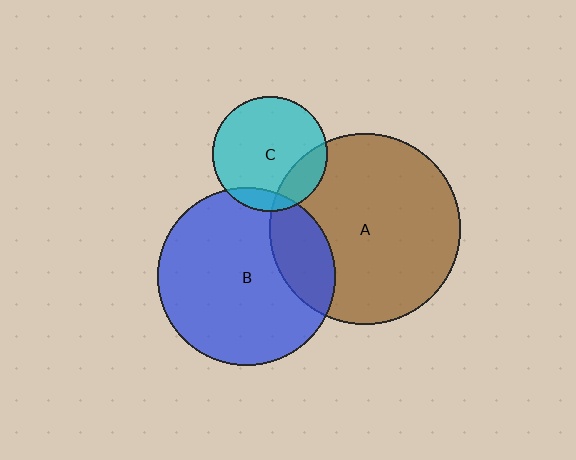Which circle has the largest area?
Circle A (brown).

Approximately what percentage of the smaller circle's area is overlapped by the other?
Approximately 10%.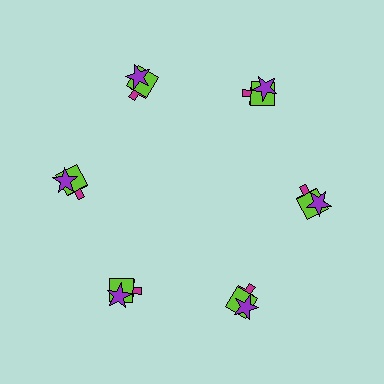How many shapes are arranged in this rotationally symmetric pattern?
There are 18 shapes, arranged in 6 groups of 3.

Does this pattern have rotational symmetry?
Yes, this pattern has 6-fold rotational symmetry. It looks the same after rotating 60 degrees around the center.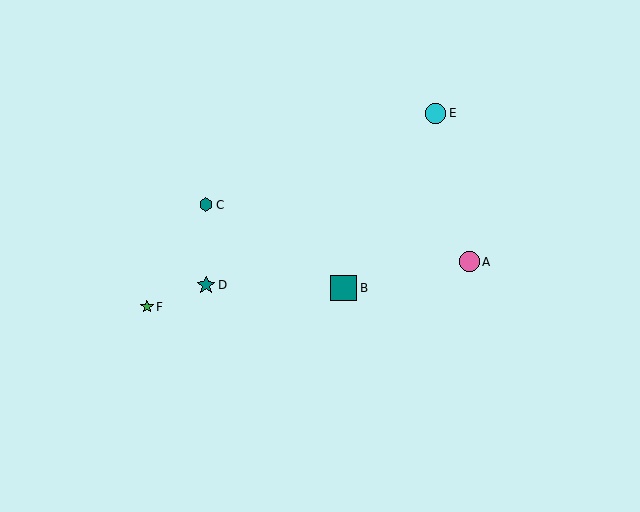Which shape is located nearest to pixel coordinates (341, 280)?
The teal square (labeled B) at (344, 288) is nearest to that location.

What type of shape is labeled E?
Shape E is a cyan circle.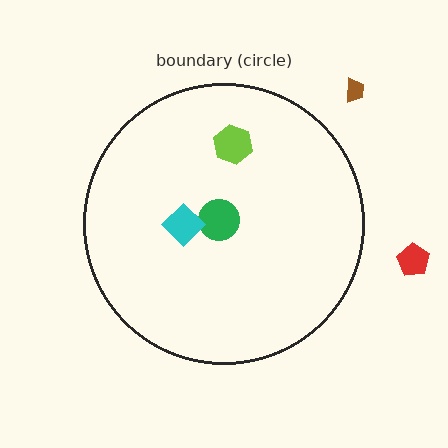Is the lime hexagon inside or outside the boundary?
Inside.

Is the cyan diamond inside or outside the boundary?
Inside.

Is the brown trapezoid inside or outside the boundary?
Outside.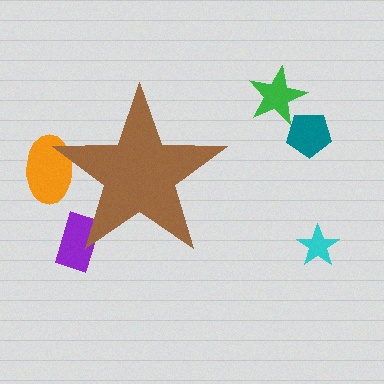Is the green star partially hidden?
No, the green star is fully visible.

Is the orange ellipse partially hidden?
Yes, the orange ellipse is partially hidden behind the brown star.